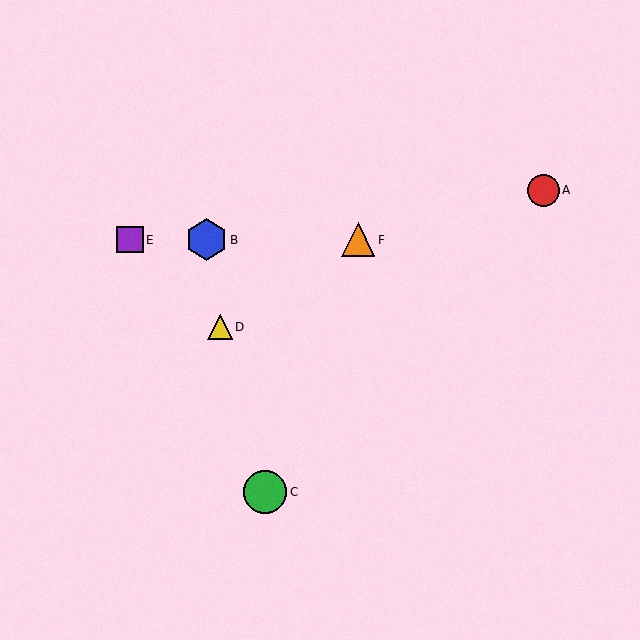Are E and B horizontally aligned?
Yes, both are at y≈240.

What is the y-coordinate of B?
Object B is at y≈240.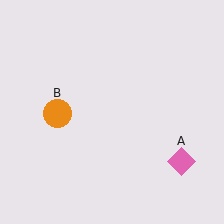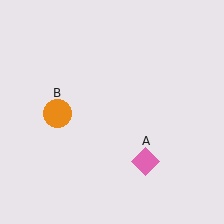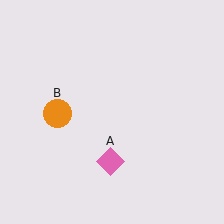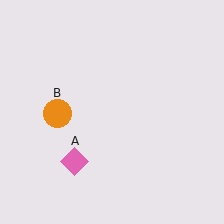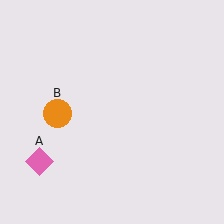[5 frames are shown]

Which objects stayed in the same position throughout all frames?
Orange circle (object B) remained stationary.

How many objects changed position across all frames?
1 object changed position: pink diamond (object A).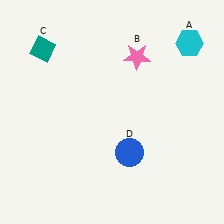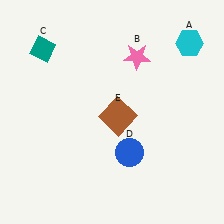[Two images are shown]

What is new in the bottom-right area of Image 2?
A brown square (E) was added in the bottom-right area of Image 2.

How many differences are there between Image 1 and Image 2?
There is 1 difference between the two images.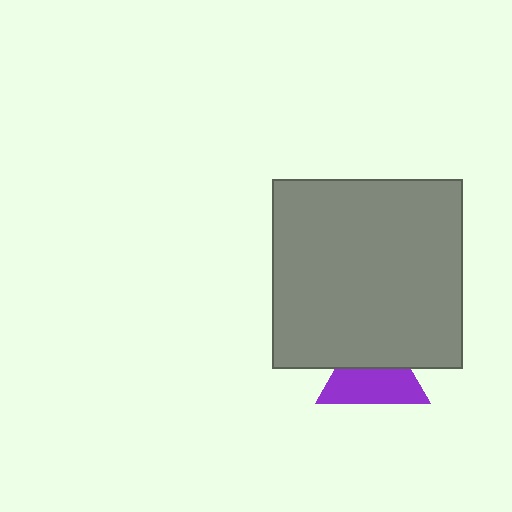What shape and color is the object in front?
The object in front is a gray square.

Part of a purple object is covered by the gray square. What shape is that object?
It is a triangle.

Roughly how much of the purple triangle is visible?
About half of it is visible (roughly 56%).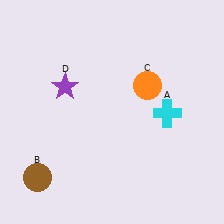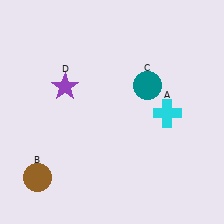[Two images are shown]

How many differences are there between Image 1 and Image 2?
There is 1 difference between the two images.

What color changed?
The circle (C) changed from orange in Image 1 to teal in Image 2.